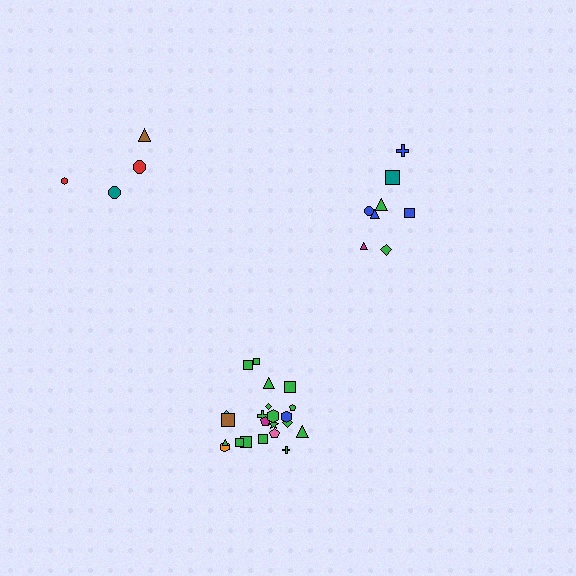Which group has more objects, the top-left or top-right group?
The top-right group.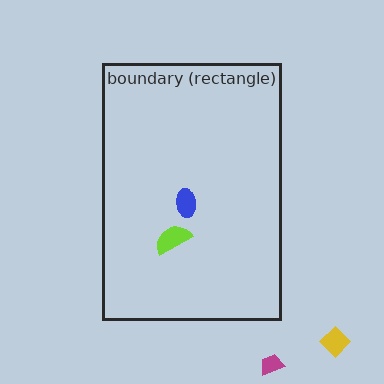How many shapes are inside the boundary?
2 inside, 2 outside.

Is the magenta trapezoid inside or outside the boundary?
Outside.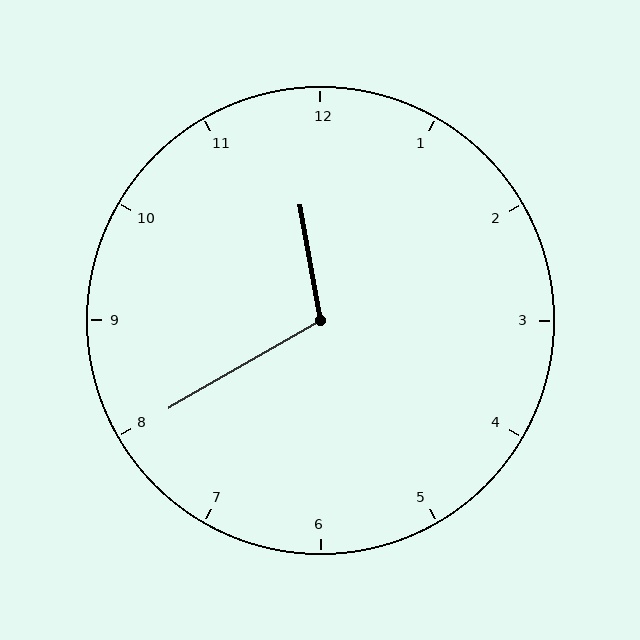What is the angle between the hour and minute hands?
Approximately 110 degrees.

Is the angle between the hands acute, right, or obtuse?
It is obtuse.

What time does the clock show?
11:40.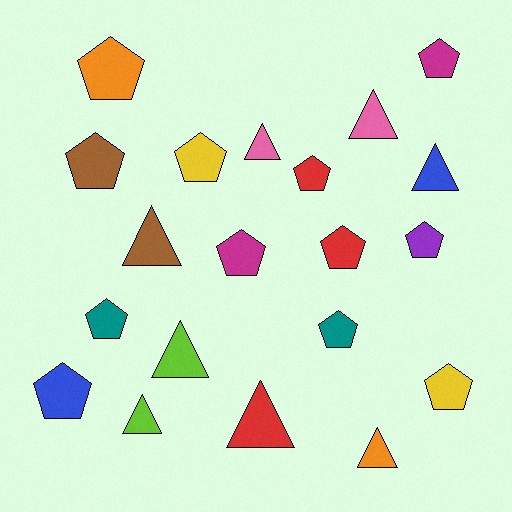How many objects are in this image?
There are 20 objects.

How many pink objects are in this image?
There are 2 pink objects.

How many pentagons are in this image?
There are 12 pentagons.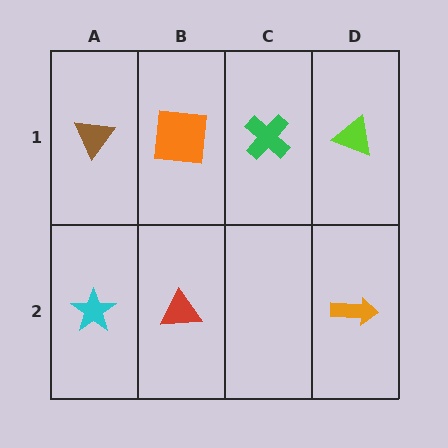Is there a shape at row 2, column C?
No, that cell is empty.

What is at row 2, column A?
A cyan star.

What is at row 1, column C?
A green cross.